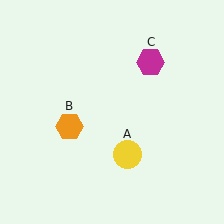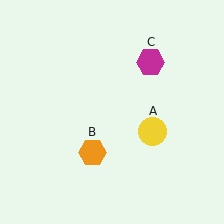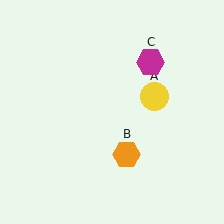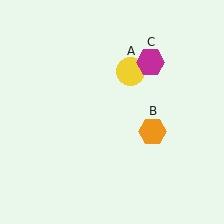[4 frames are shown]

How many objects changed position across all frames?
2 objects changed position: yellow circle (object A), orange hexagon (object B).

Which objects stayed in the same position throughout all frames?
Magenta hexagon (object C) remained stationary.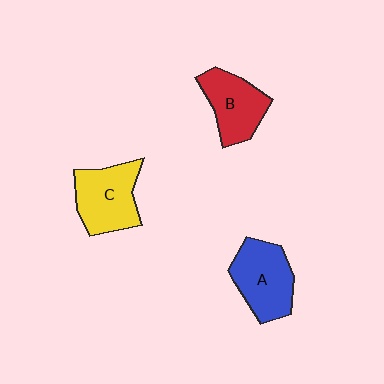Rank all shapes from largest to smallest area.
From largest to smallest: A (blue), C (yellow), B (red).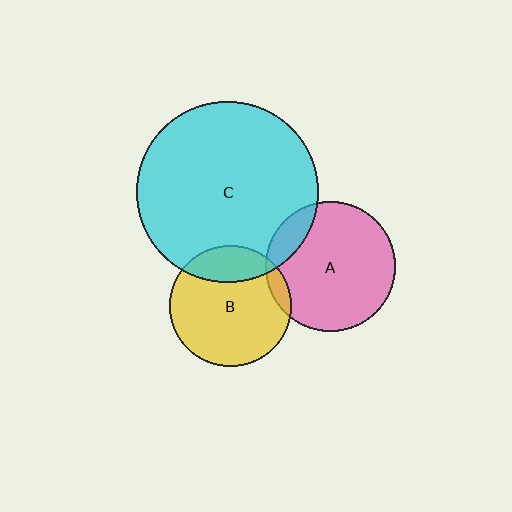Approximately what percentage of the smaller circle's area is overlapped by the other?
Approximately 5%.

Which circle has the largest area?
Circle C (cyan).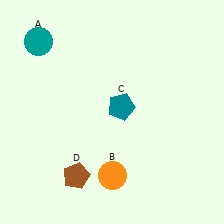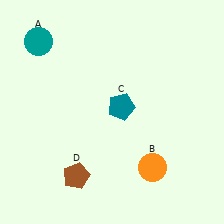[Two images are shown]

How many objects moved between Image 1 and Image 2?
1 object moved between the two images.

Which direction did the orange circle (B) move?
The orange circle (B) moved right.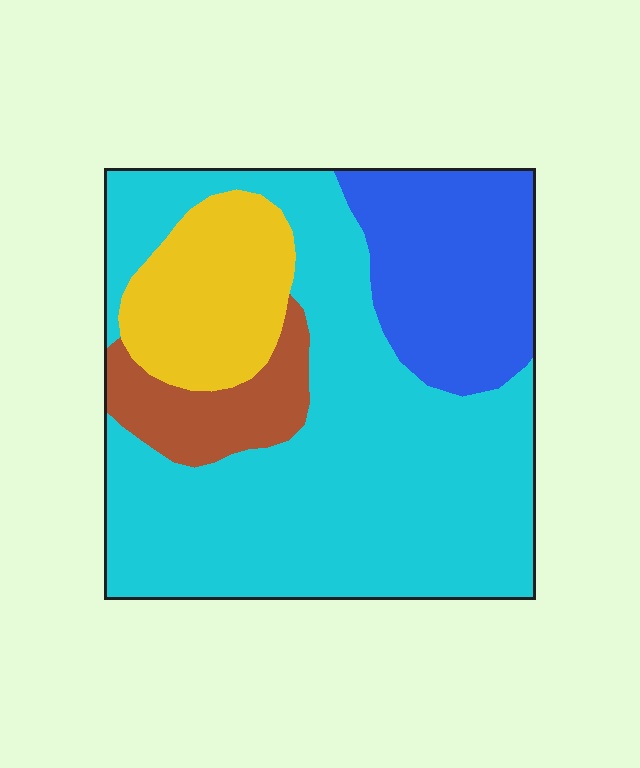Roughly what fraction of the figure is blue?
Blue covers 19% of the figure.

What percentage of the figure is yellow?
Yellow takes up less than a sixth of the figure.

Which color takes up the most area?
Cyan, at roughly 60%.